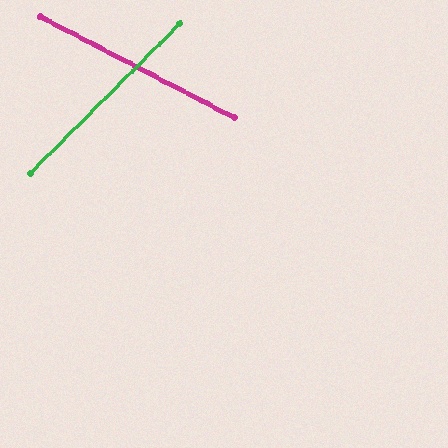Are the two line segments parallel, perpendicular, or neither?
Neither parallel nor perpendicular — they differ by about 72°.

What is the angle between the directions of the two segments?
Approximately 72 degrees.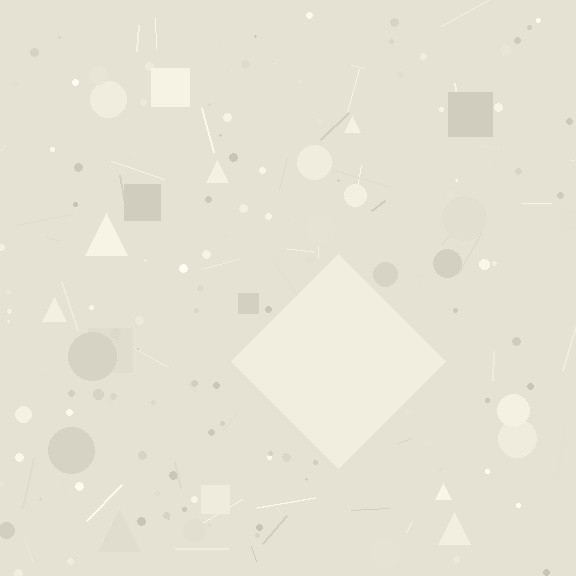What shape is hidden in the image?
A diamond is hidden in the image.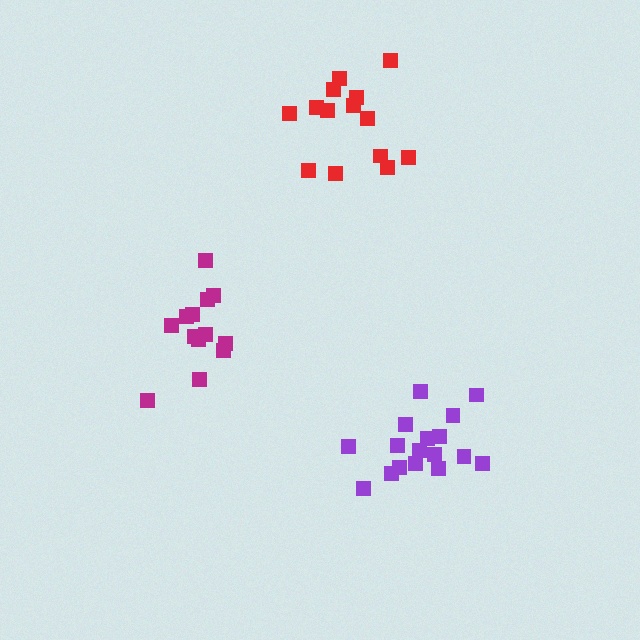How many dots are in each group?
Group 1: 17 dots, Group 2: 14 dots, Group 3: 13 dots (44 total).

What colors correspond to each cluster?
The clusters are colored: purple, red, magenta.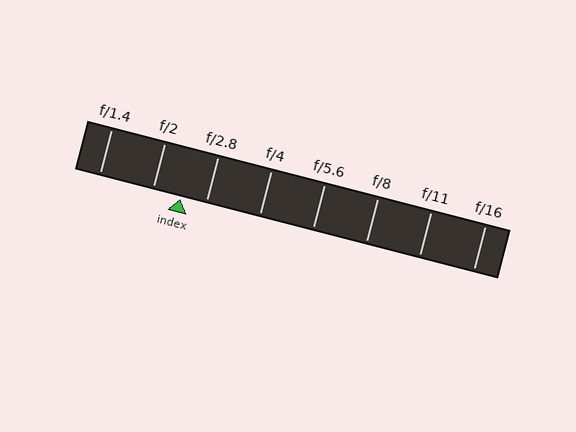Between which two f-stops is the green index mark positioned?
The index mark is between f/2 and f/2.8.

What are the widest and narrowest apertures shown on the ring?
The widest aperture shown is f/1.4 and the narrowest is f/16.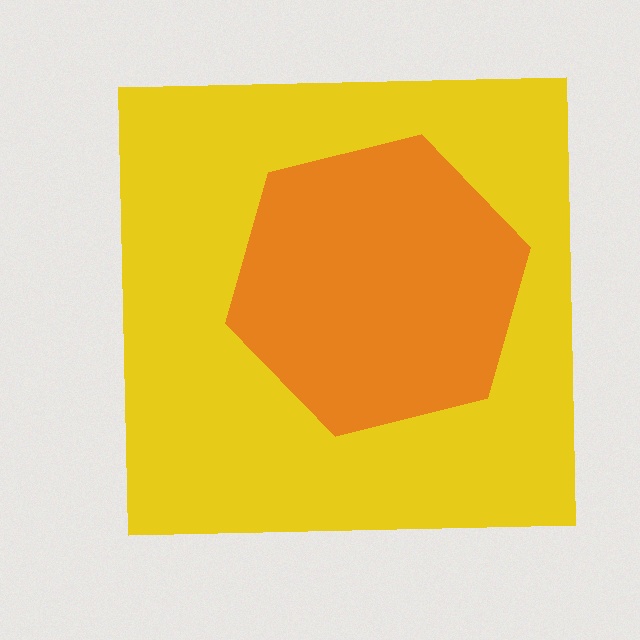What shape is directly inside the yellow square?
The orange hexagon.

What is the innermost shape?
The orange hexagon.